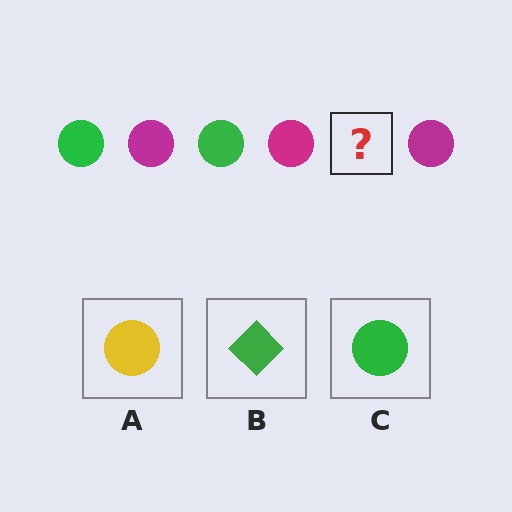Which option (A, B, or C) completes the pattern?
C.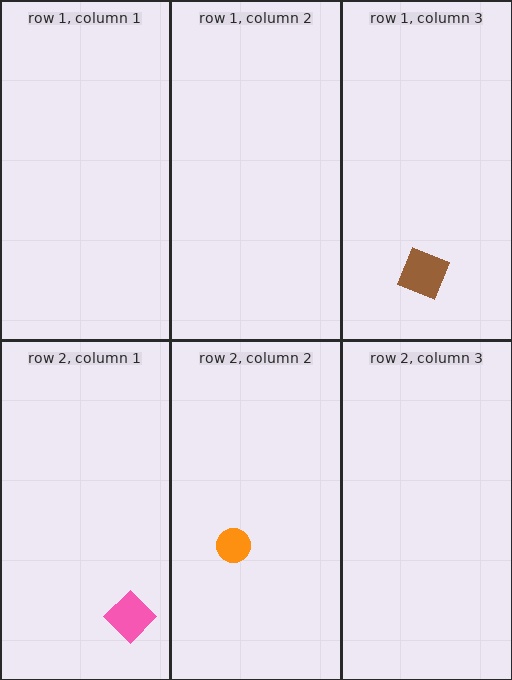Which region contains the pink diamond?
The row 2, column 1 region.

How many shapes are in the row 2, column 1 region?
1.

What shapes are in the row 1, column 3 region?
The brown square.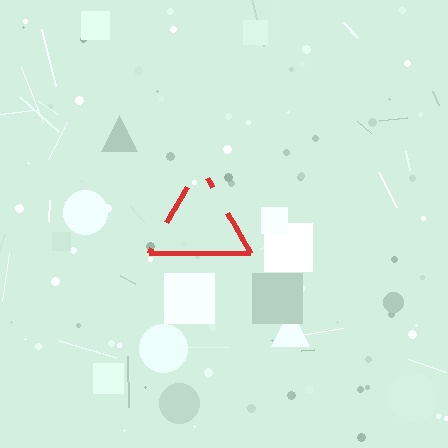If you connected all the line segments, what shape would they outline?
They would outline a triangle.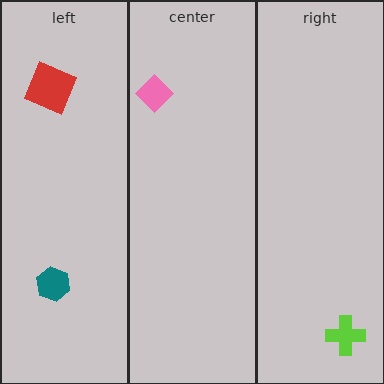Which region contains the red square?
The left region.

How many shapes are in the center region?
1.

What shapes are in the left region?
The red square, the teal hexagon.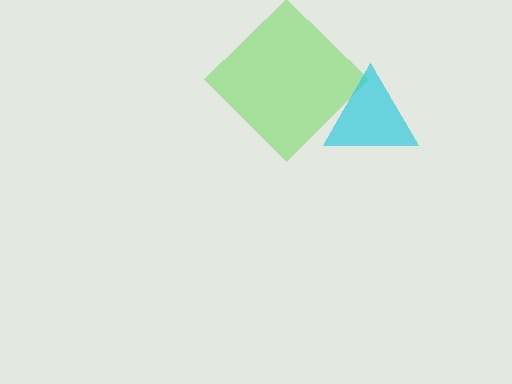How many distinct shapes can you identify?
There are 2 distinct shapes: a lime diamond, a cyan triangle.